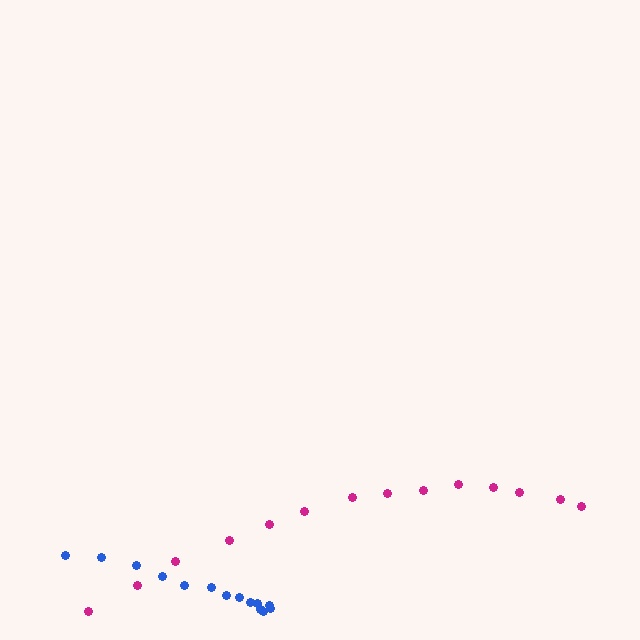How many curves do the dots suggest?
There are 2 distinct paths.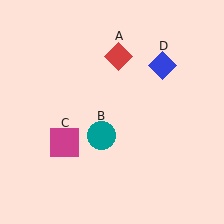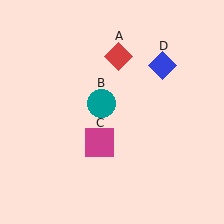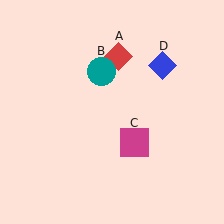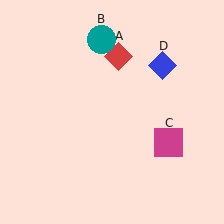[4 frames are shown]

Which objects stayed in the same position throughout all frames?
Red diamond (object A) and blue diamond (object D) remained stationary.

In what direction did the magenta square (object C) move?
The magenta square (object C) moved right.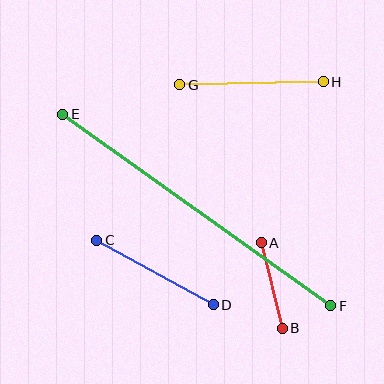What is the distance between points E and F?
The distance is approximately 330 pixels.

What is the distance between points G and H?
The distance is approximately 144 pixels.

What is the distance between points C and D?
The distance is approximately 133 pixels.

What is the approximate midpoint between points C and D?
The midpoint is at approximately (155, 272) pixels.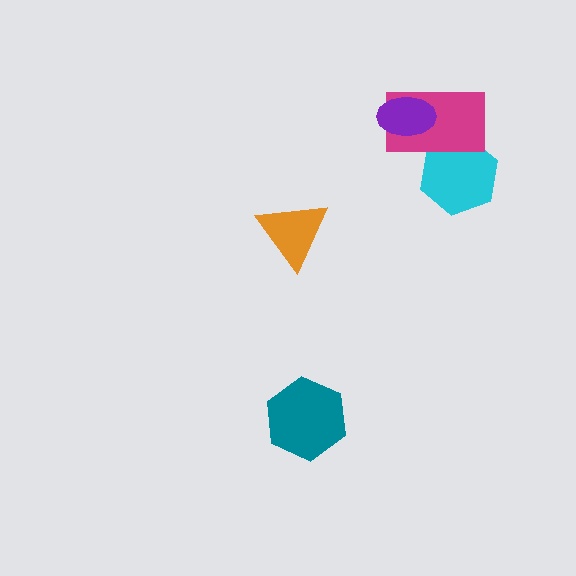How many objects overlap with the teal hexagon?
0 objects overlap with the teal hexagon.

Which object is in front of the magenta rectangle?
The purple ellipse is in front of the magenta rectangle.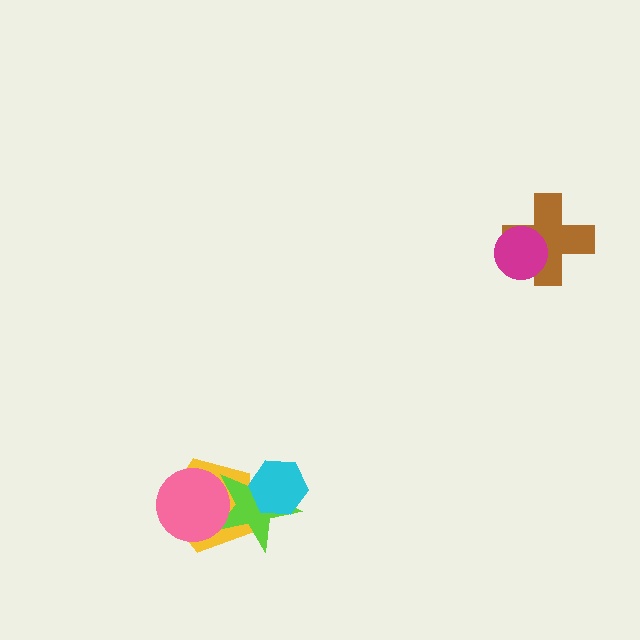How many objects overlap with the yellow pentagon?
3 objects overlap with the yellow pentagon.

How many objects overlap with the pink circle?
2 objects overlap with the pink circle.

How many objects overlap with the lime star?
3 objects overlap with the lime star.